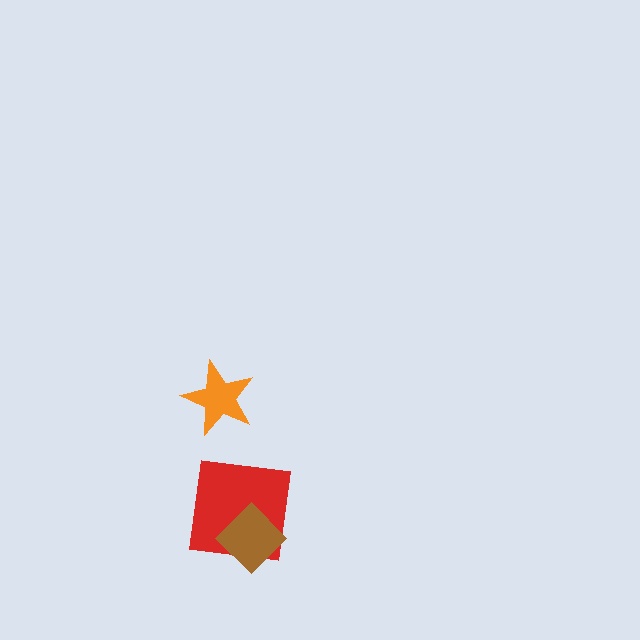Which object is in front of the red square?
The brown diamond is in front of the red square.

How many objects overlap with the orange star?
0 objects overlap with the orange star.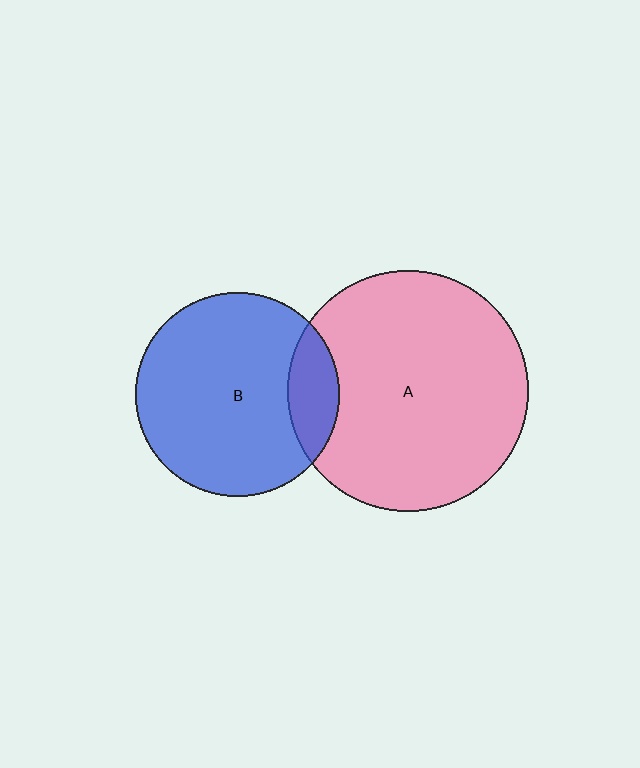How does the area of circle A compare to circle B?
Approximately 1.4 times.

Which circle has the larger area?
Circle A (pink).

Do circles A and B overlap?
Yes.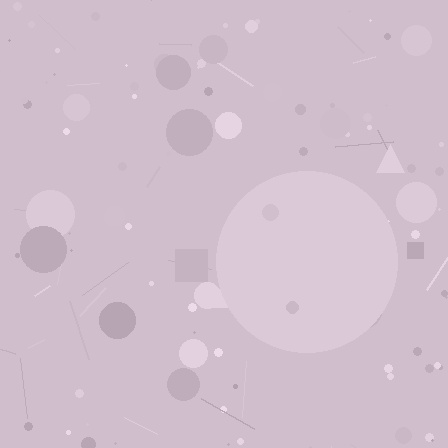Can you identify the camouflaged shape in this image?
The camouflaged shape is a circle.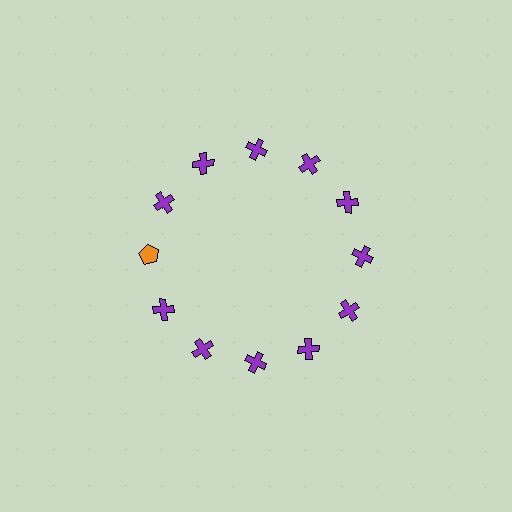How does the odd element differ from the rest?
It differs in both color (orange instead of purple) and shape (pentagon instead of cross).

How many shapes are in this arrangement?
There are 12 shapes arranged in a ring pattern.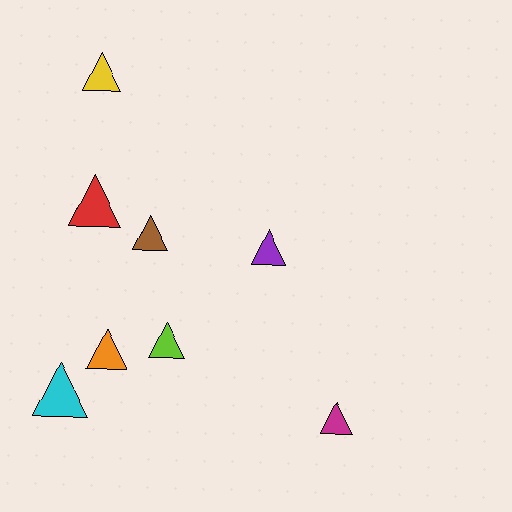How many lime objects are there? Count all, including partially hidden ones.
There is 1 lime object.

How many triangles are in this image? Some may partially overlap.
There are 8 triangles.